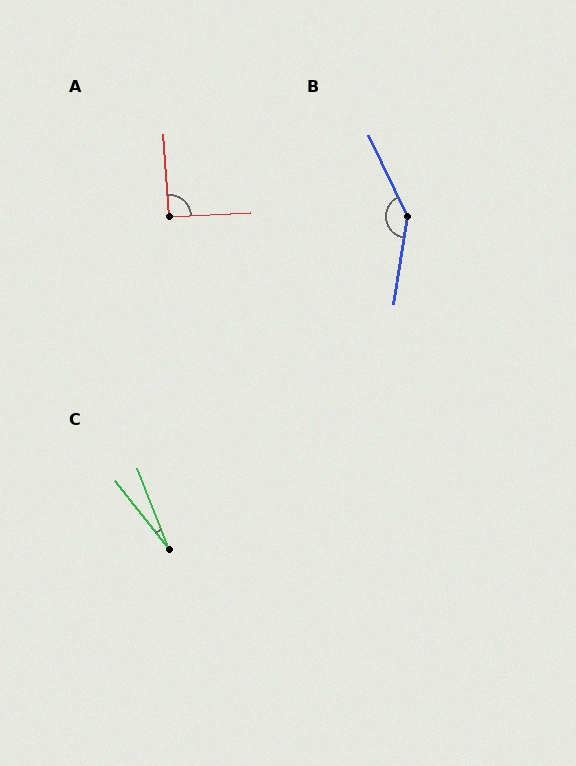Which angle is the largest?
B, at approximately 146 degrees.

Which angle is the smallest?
C, at approximately 17 degrees.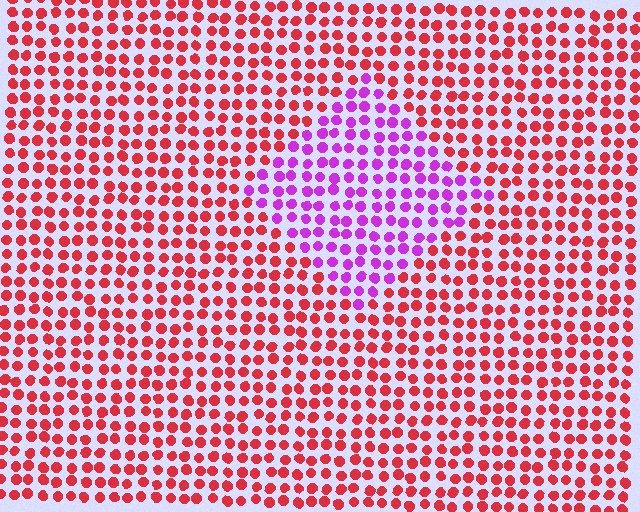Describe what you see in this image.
The image is filled with small red elements in a uniform arrangement. A diamond-shaped region is visible where the elements are tinted to a slightly different hue, forming a subtle color boundary.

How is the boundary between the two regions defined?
The boundary is defined purely by a slight shift in hue (about 60 degrees). Spacing, size, and orientation are identical on both sides.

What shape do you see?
I see a diamond.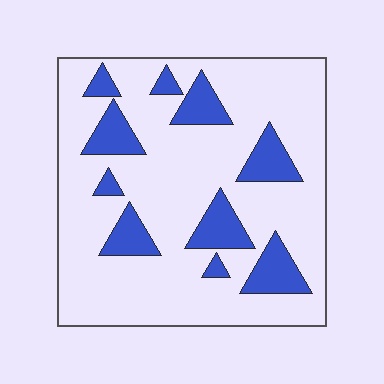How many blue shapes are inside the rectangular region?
10.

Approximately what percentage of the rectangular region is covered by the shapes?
Approximately 20%.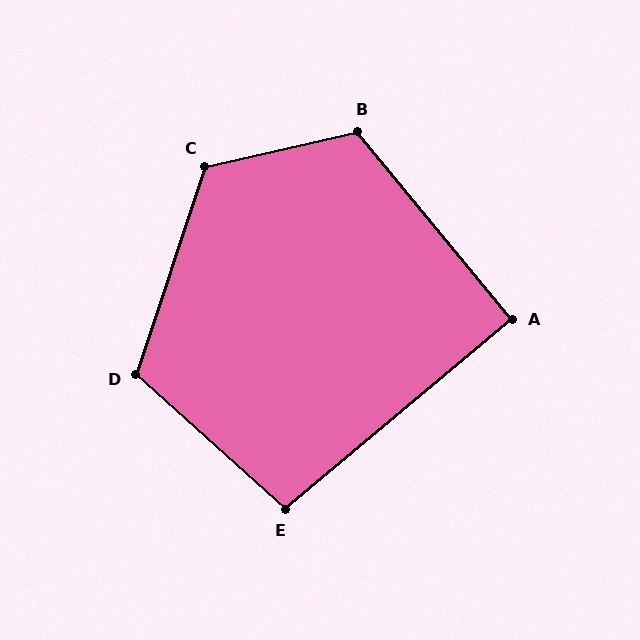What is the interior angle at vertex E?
Approximately 98 degrees (obtuse).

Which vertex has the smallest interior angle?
A, at approximately 90 degrees.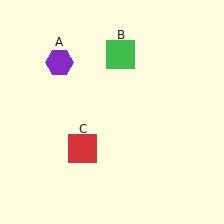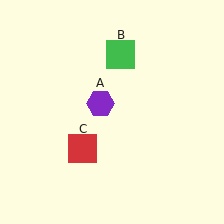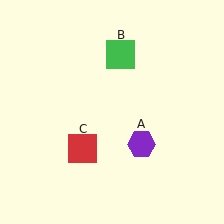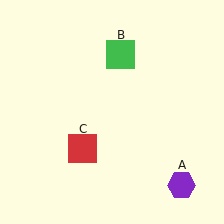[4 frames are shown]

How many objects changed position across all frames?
1 object changed position: purple hexagon (object A).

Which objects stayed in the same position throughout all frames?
Green square (object B) and red square (object C) remained stationary.